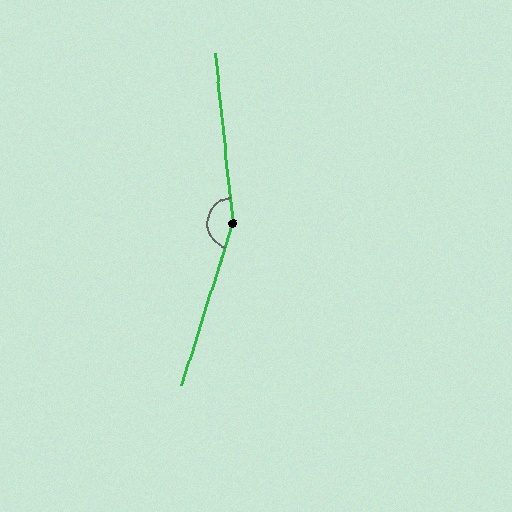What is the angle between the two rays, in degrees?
Approximately 157 degrees.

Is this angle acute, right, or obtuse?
It is obtuse.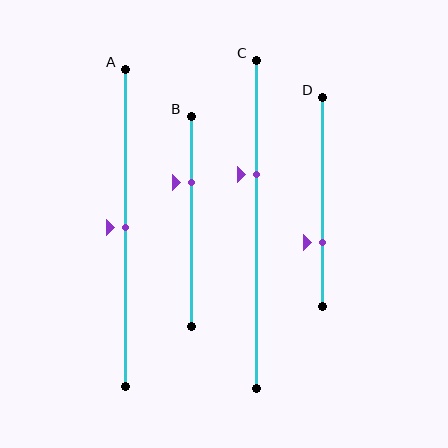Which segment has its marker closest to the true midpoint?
Segment A has its marker closest to the true midpoint.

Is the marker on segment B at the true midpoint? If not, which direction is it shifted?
No, the marker on segment B is shifted upward by about 19% of the segment length.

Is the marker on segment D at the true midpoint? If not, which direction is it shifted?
No, the marker on segment D is shifted downward by about 19% of the segment length.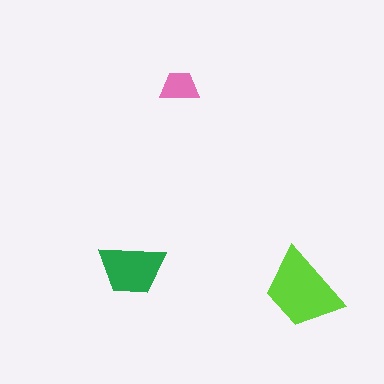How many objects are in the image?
There are 3 objects in the image.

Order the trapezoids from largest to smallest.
the lime one, the green one, the pink one.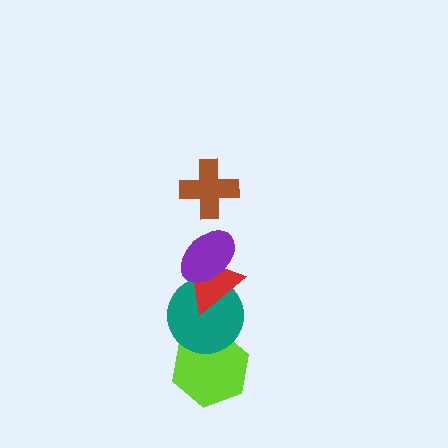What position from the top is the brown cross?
The brown cross is 1st from the top.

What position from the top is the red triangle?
The red triangle is 3rd from the top.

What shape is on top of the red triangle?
The purple ellipse is on top of the red triangle.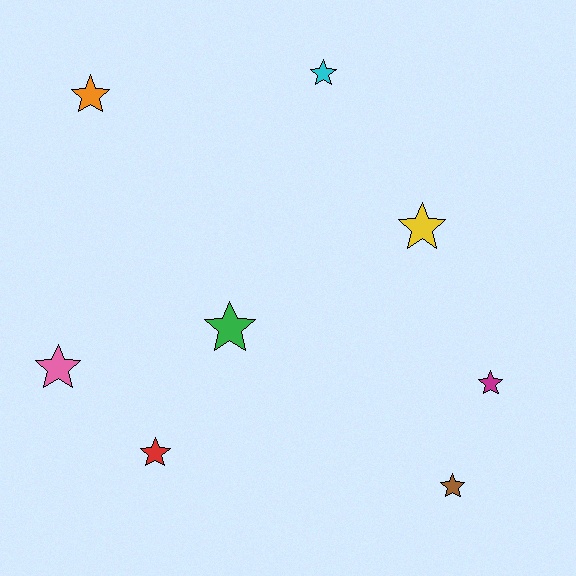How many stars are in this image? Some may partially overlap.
There are 8 stars.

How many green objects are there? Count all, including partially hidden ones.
There is 1 green object.